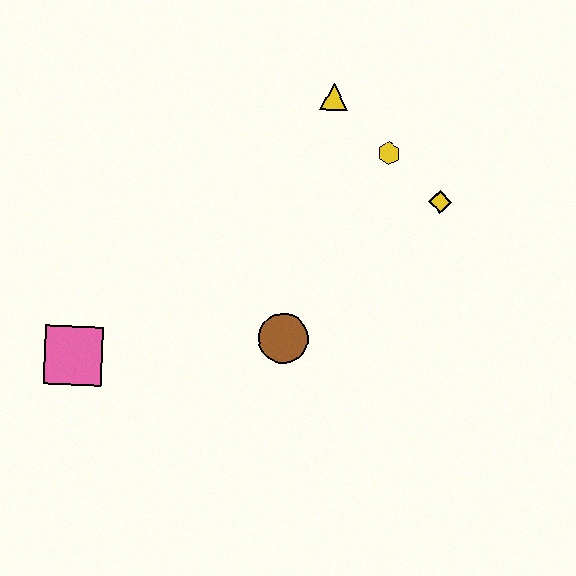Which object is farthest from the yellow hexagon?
The pink square is farthest from the yellow hexagon.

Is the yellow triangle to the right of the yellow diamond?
No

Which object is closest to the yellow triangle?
The yellow hexagon is closest to the yellow triangle.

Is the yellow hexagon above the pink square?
Yes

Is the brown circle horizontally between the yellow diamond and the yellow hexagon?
No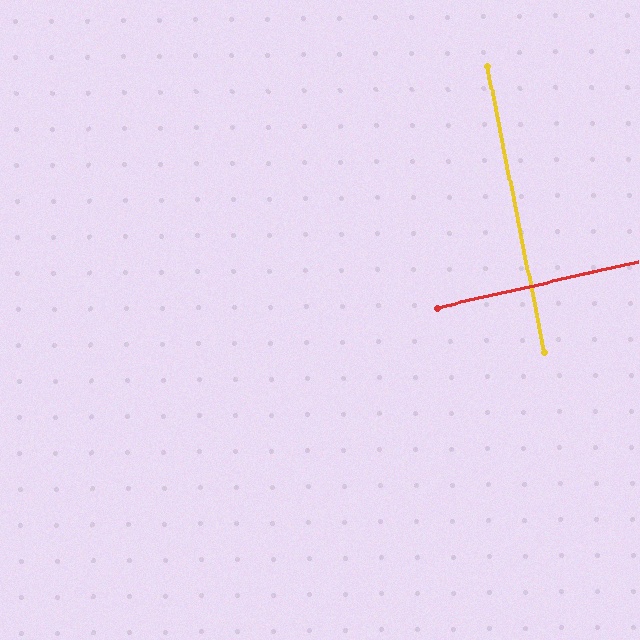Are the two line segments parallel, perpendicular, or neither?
Perpendicular — they meet at approximately 88°.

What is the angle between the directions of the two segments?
Approximately 88 degrees.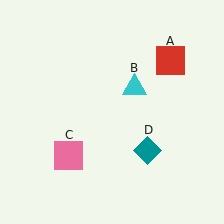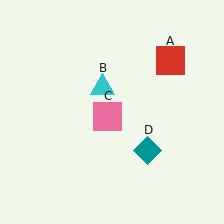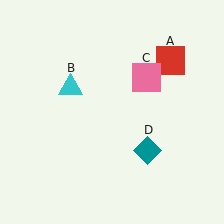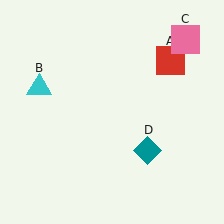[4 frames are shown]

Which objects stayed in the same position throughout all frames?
Red square (object A) and teal diamond (object D) remained stationary.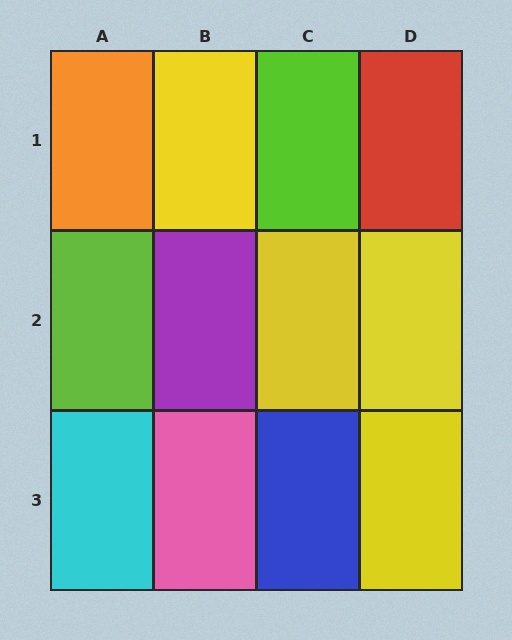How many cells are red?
1 cell is red.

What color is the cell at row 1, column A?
Orange.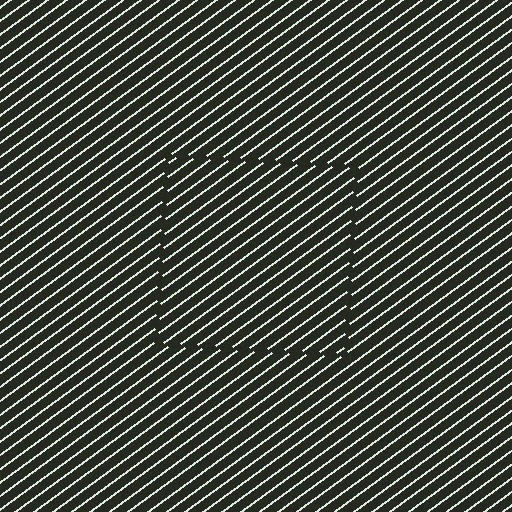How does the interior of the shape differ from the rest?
The interior of the shape contains the same grating, shifted by half a period — the contour is defined by the phase discontinuity where line-ends from the inner and outer gratings abut.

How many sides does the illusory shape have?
4 sides — the line-ends trace a square.